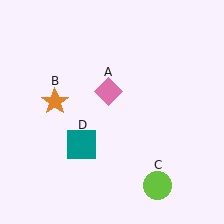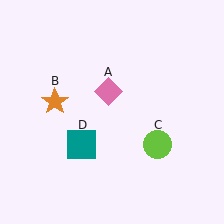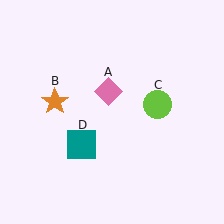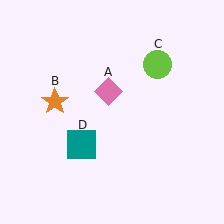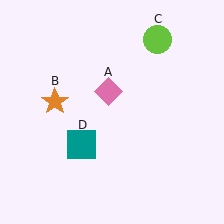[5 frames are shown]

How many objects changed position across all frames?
1 object changed position: lime circle (object C).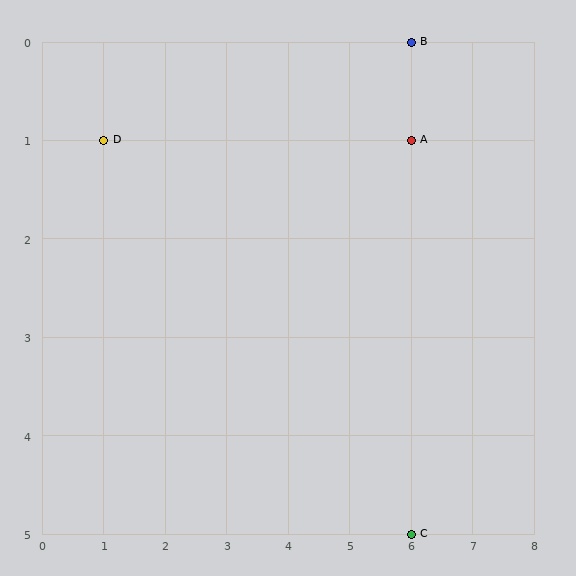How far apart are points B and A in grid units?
Points B and A are 1 row apart.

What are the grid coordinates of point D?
Point D is at grid coordinates (1, 1).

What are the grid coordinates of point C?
Point C is at grid coordinates (6, 5).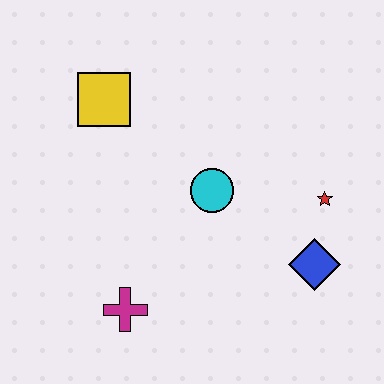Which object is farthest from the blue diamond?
The yellow square is farthest from the blue diamond.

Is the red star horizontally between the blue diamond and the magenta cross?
No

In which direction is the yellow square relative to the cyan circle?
The yellow square is to the left of the cyan circle.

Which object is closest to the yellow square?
The cyan circle is closest to the yellow square.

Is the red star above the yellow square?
No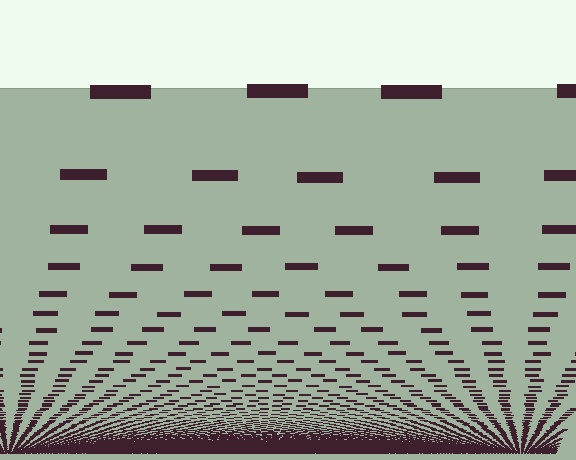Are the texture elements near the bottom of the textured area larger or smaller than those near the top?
Smaller. The gradient is inverted — elements near the bottom are smaller and denser.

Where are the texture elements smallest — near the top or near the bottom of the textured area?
Near the bottom.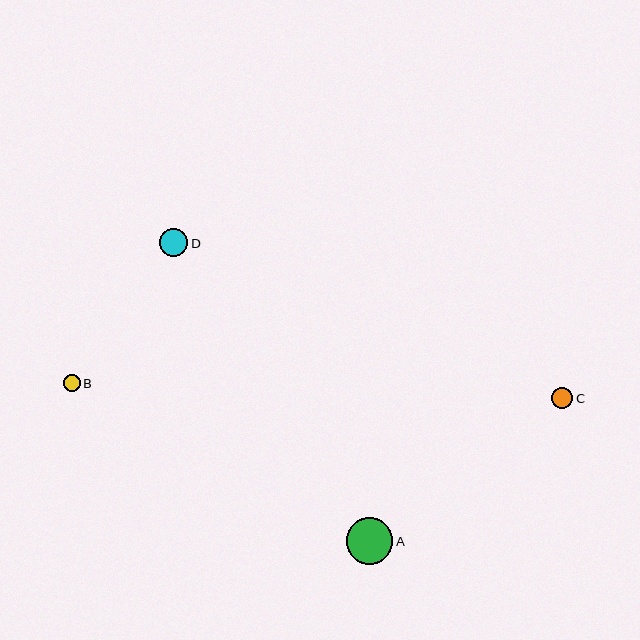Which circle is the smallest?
Circle B is the smallest with a size of approximately 17 pixels.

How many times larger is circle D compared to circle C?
Circle D is approximately 1.3 times the size of circle C.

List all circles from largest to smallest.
From largest to smallest: A, D, C, B.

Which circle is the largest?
Circle A is the largest with a size of approximately 47 pixels.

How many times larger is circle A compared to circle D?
Circle A is approximately 1.7 times the size of circle D.